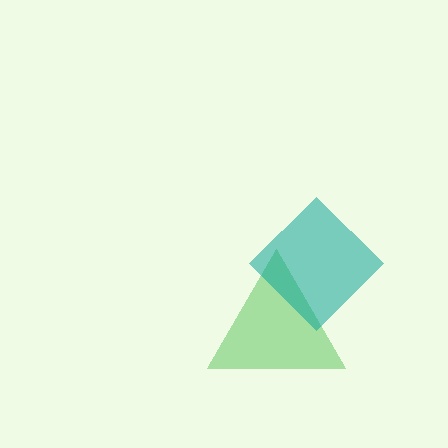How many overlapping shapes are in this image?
There are 2 overlapping shapes in the image.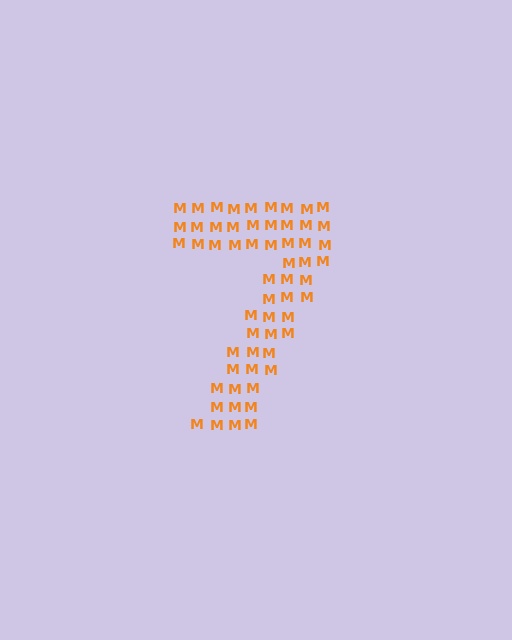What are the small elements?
The small elements are letter M's.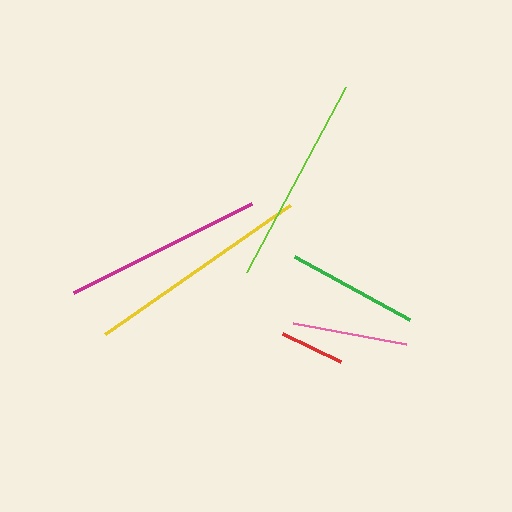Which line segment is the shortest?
The red line is the shortest at approximately 64 pixels.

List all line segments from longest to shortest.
From longest to shortest: yellow, lime, magenta, green, pink, red.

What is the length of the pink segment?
The pink segment is approximately 115 pixels long.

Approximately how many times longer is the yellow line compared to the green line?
The yellow line is approximately 1.7 times the length of the green line.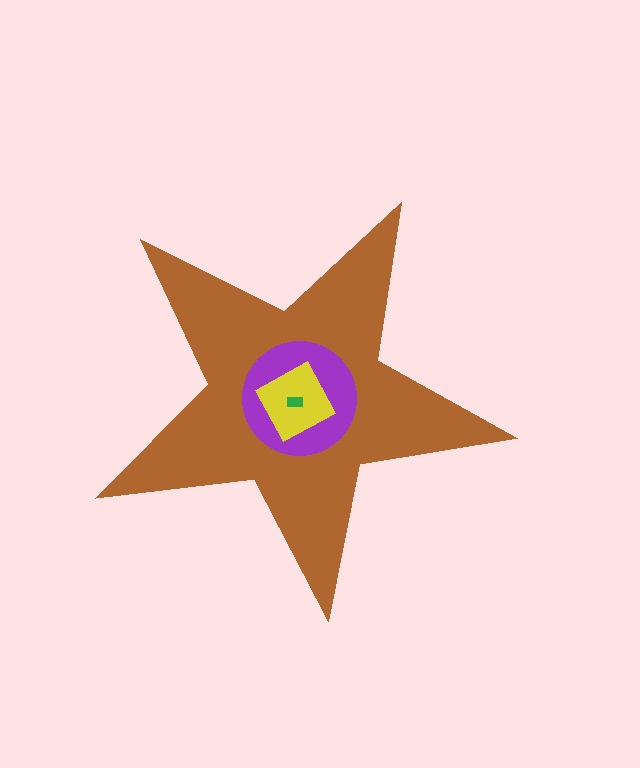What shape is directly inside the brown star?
The purple circle.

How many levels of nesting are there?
4.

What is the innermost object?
The green rectangle.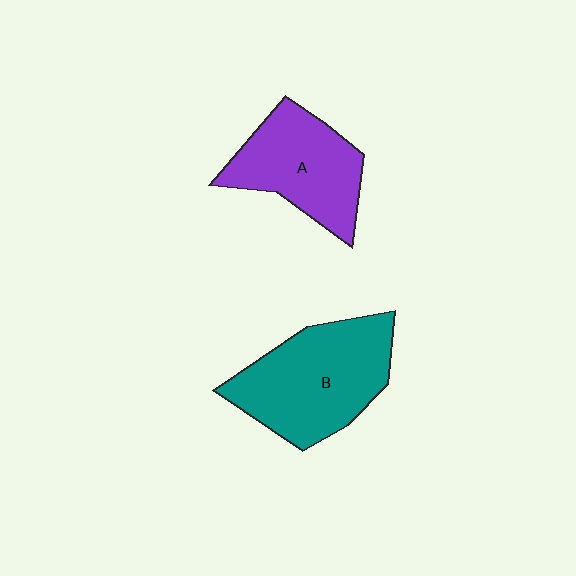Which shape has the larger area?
Shape B (teal).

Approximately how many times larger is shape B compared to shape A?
Approximately 1.3 times.